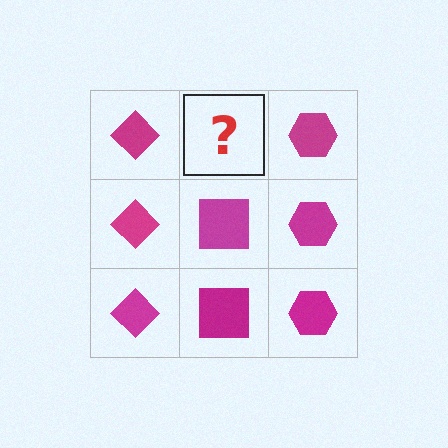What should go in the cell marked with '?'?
The missing cell should contain a magenta square.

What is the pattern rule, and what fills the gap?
The rule is that each column has a consistent shape. The gap should be filled with a magenta square.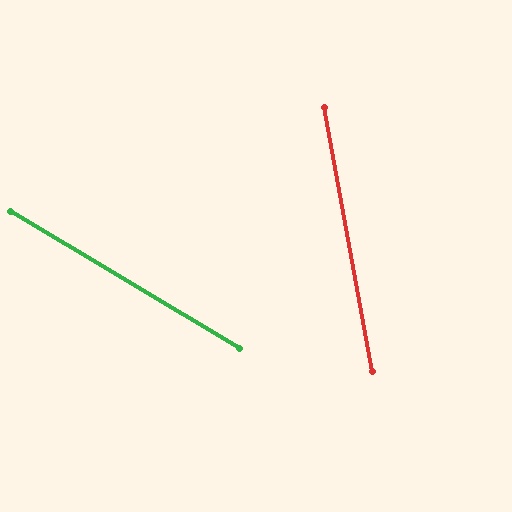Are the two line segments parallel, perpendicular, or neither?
Neither parallel nor perpendicular — they differ by about 49°.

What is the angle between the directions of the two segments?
Approximately 49 degrees.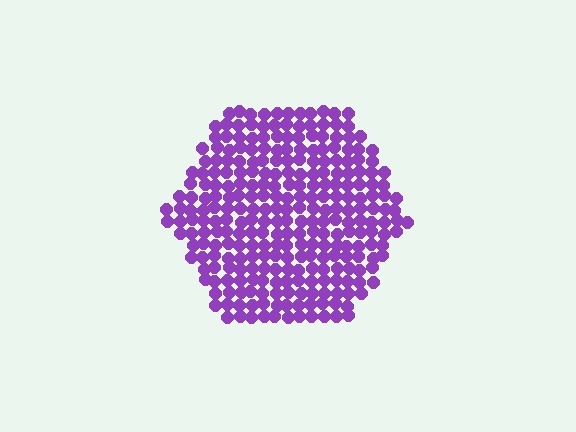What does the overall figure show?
The overall figure shows a hexagon.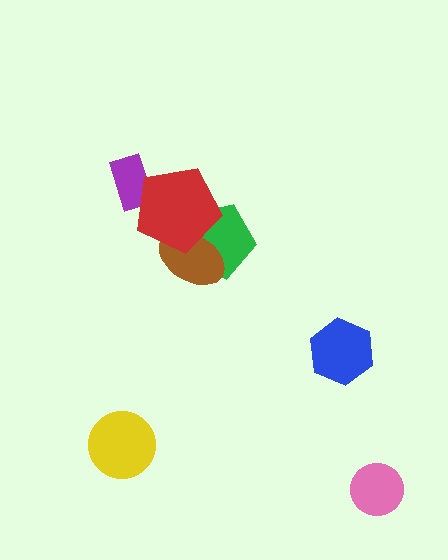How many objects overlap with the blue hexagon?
0 objects overlap with the blue hexagon.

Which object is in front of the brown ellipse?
The red pentagon is in front of the brown ellipse.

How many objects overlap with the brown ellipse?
2 objects overlap with the brown ellipse.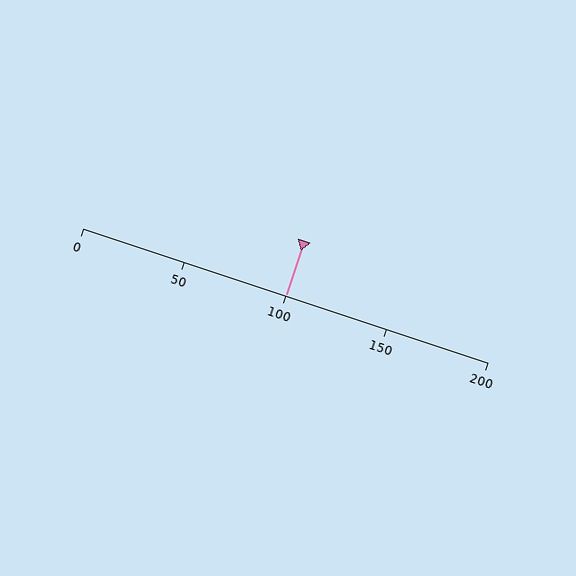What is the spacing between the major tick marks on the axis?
The major ticks are spaced 50 apart.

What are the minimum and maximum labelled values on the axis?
The axis runs from 0 to 200.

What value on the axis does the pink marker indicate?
The marker indicates approximately 100.